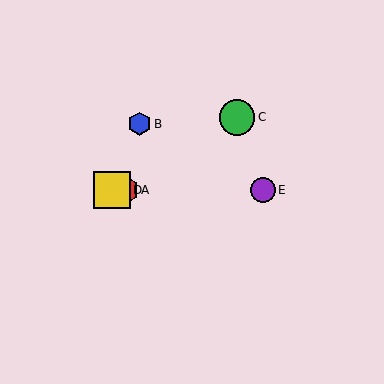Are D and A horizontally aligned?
Yes, both are at y≈190.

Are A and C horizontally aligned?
No, A is at y≈190 and C is at y≈117.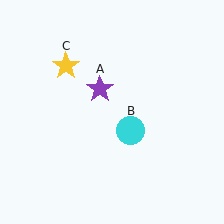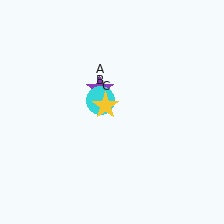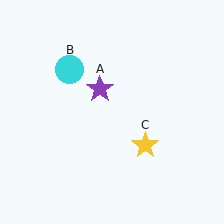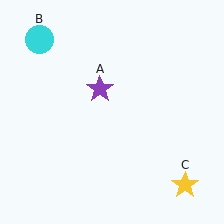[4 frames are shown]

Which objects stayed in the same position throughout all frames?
Purple star (object A) remained stationary.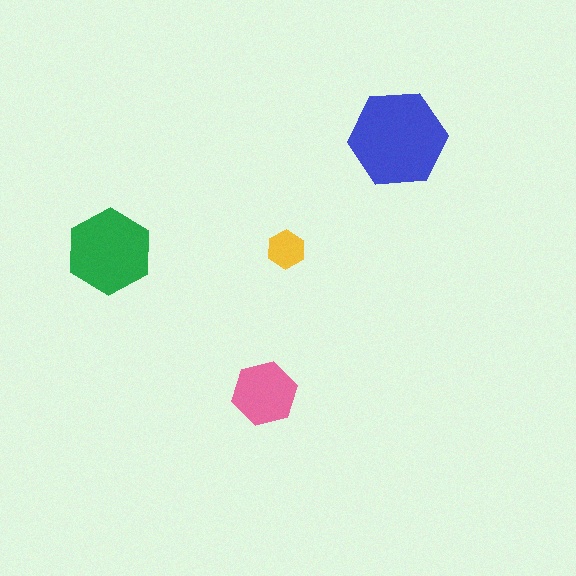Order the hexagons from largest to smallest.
the blue one, the green one, the pink one, the yellow one.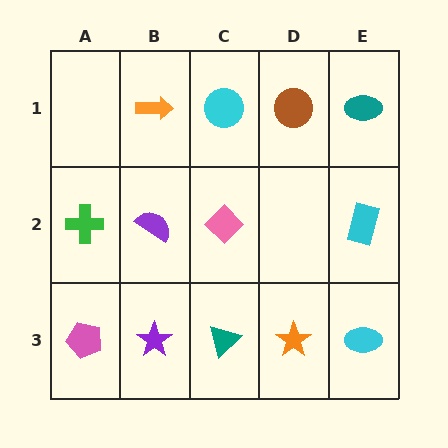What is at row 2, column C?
A pink diamond.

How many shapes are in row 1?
4 shapes.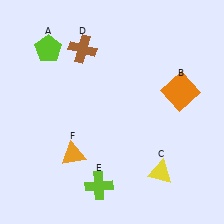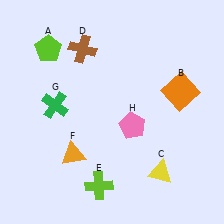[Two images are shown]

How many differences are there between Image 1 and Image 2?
There are 2 differences between the two images.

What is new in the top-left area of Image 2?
A green cross (G) was added in the top-left area of Image 2.